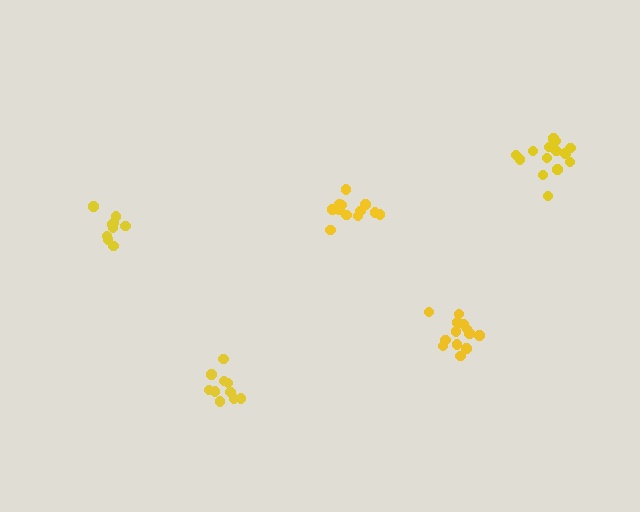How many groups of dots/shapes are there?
There are 5 groups.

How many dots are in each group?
Group 1: 12 dots, Group 2: 14 dots, Group 3: 13 dots, Group 4: 9 dots, Group 5: 10 dots (58 total).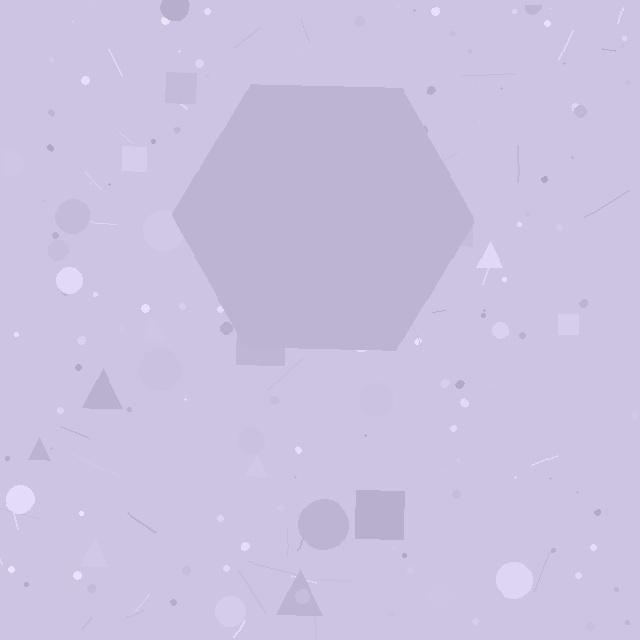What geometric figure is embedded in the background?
A hexagon is embedded in the background.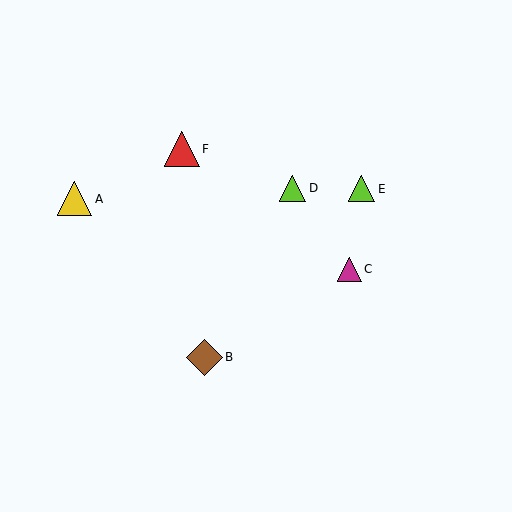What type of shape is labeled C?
Shape C is a magenta triangle.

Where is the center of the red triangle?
The center of the red triangle is at (182, 149).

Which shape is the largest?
The brown diamond (labeled B) is the largest.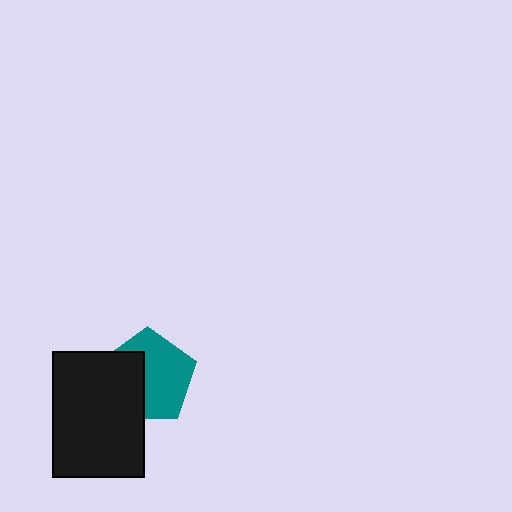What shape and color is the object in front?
The object in front is a black rectangle.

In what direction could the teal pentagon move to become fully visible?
The teal pentagon could move right. That would shift it out from behind the black rectangle entirely.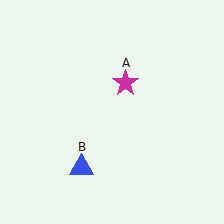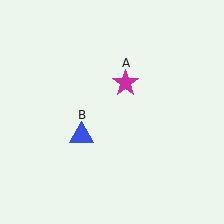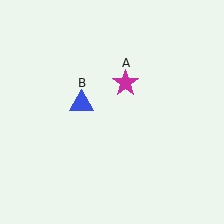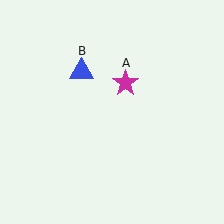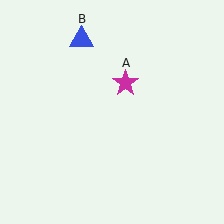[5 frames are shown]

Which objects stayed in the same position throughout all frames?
Magenta star (object A) remained stationary.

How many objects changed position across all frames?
1 object changed position: blue triangle (object B).